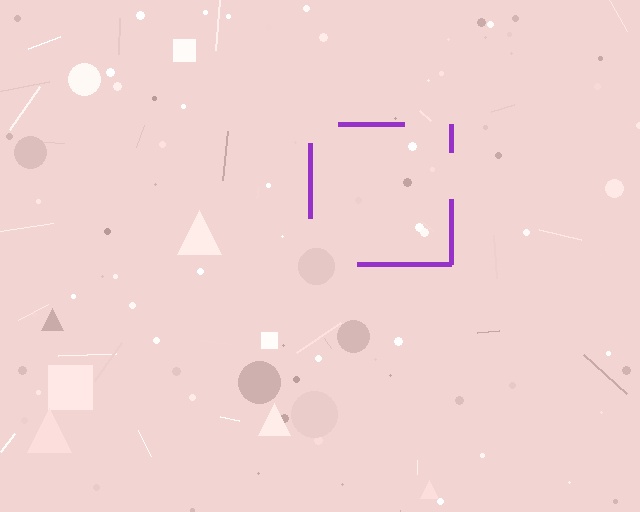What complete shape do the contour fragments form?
The contour fragments form a square.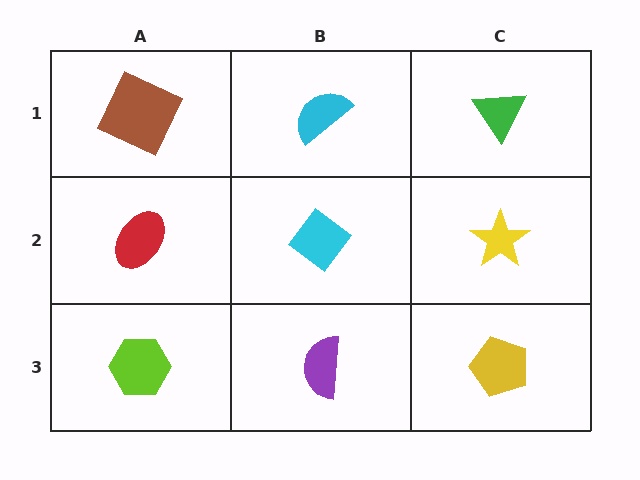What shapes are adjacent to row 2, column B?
A cyan semicircle (row 1, column B), a purple semicircle (row 3, column B), a red ellipse (row 2, column A), a yellow star (row 2, column C).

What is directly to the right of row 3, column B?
A yellow pentagon.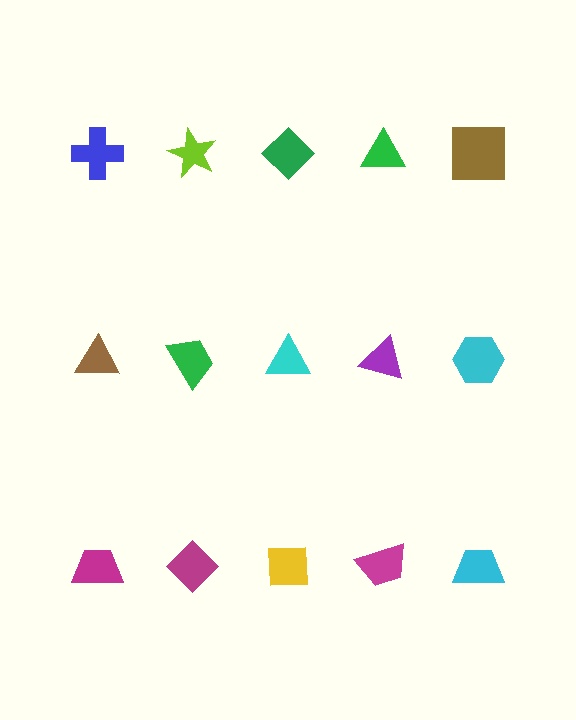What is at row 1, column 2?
A lime star.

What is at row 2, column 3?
A cyan triangle.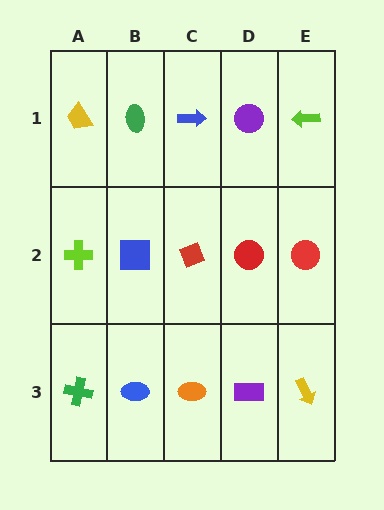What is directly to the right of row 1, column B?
A blue arrow.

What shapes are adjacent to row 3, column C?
A red diamond (row 2, column C), a blue ellipse (row 3, column B), a purple rectangle (row 3, column D).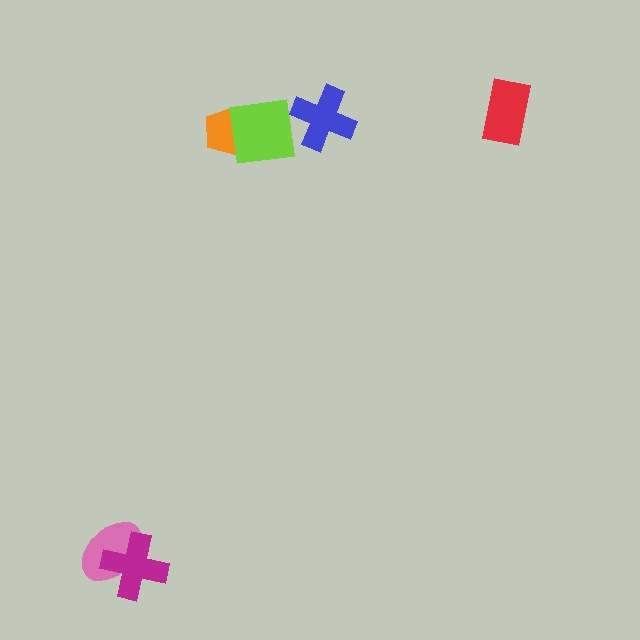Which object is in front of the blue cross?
The lime square is in front of the blue cross.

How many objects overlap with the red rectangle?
0 objects overlap with the red rectangle.